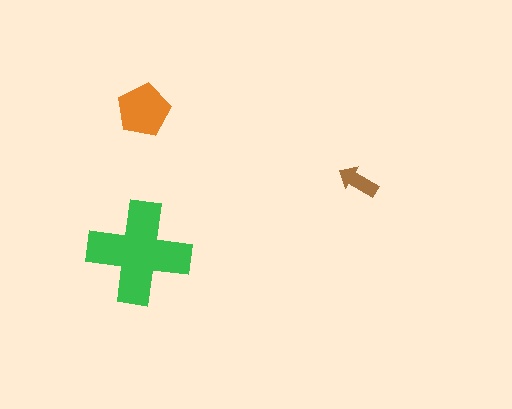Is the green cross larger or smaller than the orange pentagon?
Larger.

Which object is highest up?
The orange pentagon is topmost.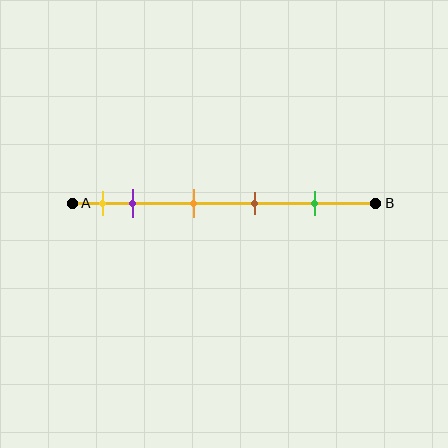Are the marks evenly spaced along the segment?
No, the marks are not evenly spaced.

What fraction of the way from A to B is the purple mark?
The purple mark is approximately 20% (0.2) of the way from A to B.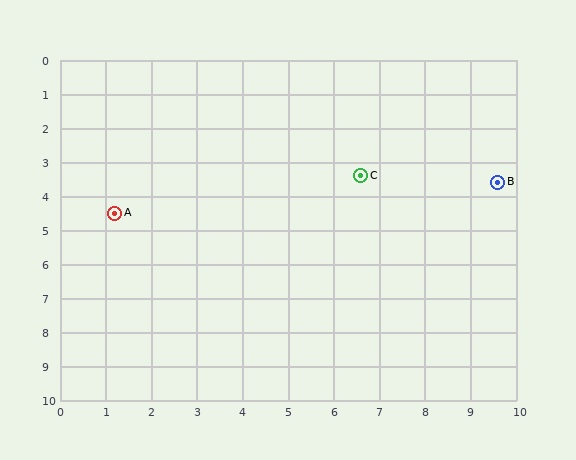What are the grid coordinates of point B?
Point B is at approximately (9.6, 3.6).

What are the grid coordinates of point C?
Point C is at approximately (6.6, 3.4).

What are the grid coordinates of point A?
Point A is at approximately (1.2, 4.5).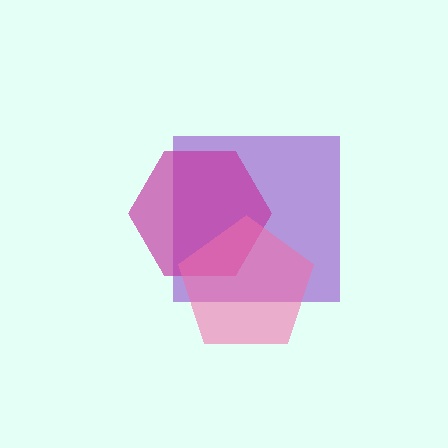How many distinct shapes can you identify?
There are 3 distinct shapes: a purple square, a magenta hexagon, a pink pentagon.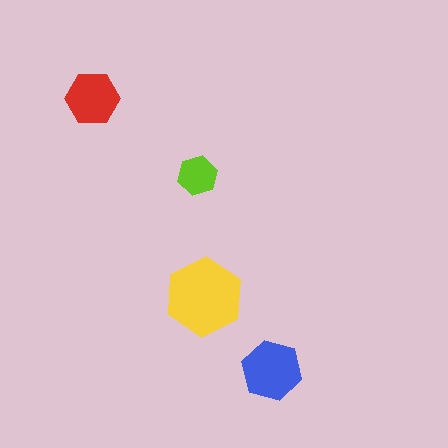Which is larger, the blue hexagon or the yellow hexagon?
The yellow one.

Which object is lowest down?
The blue hexagon is bottommost.